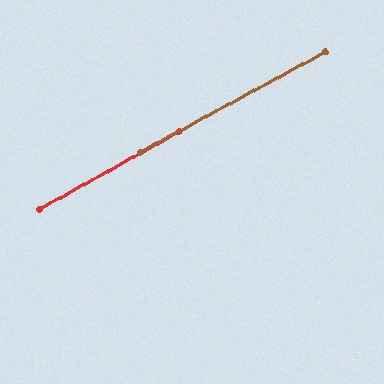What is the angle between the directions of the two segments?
Approximately 1 degree.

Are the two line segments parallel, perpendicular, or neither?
Parallel — their directions differ by only 0.6°.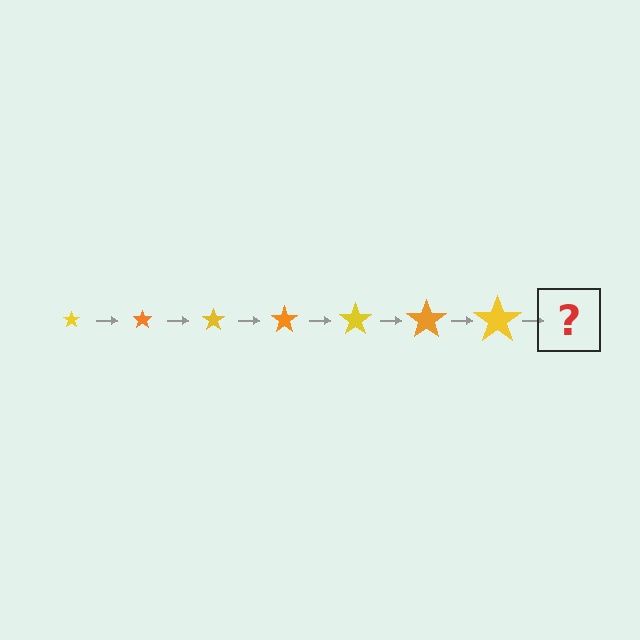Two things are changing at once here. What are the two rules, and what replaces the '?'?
The two rules are that the star grows larger each step and the color cycles through yellow and orange. The '?' should be an orange star, larger than the previous one.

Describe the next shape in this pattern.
It should be an orange star, larger than the previous one.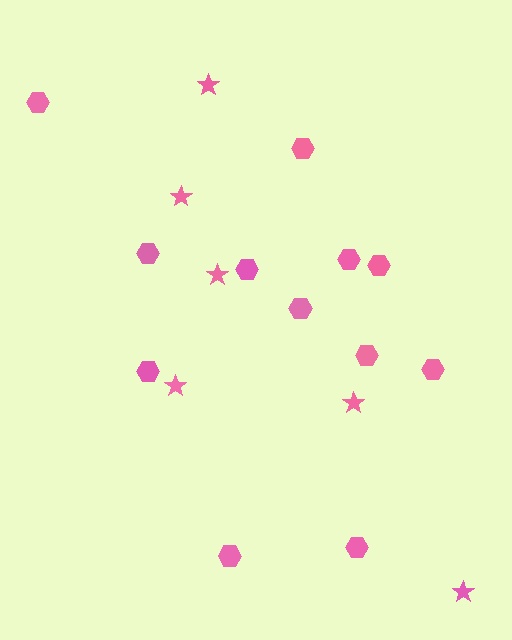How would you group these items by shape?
There are 2 groups: one group of hexagons (12) and one group of stars (6).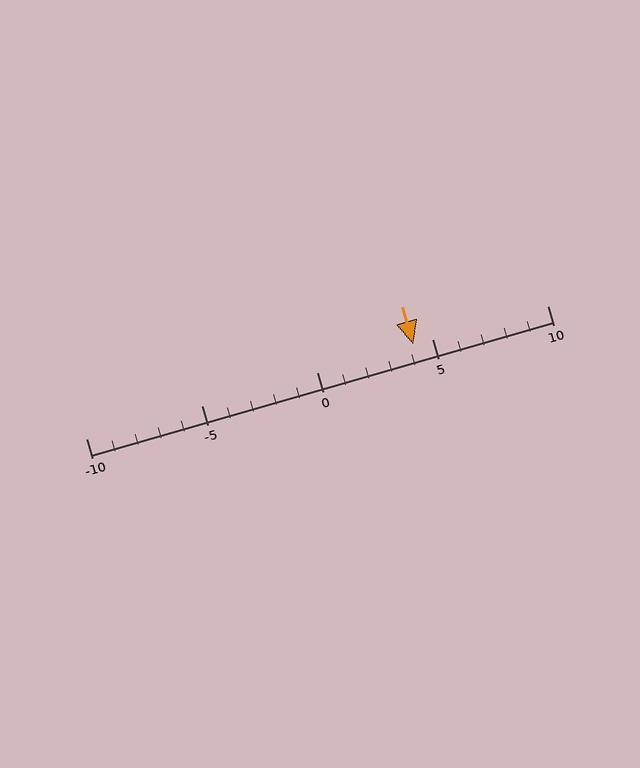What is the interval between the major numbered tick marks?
The major tick marks are spaced 5 units apart.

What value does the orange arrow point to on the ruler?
The orange arrow points to approximately 4.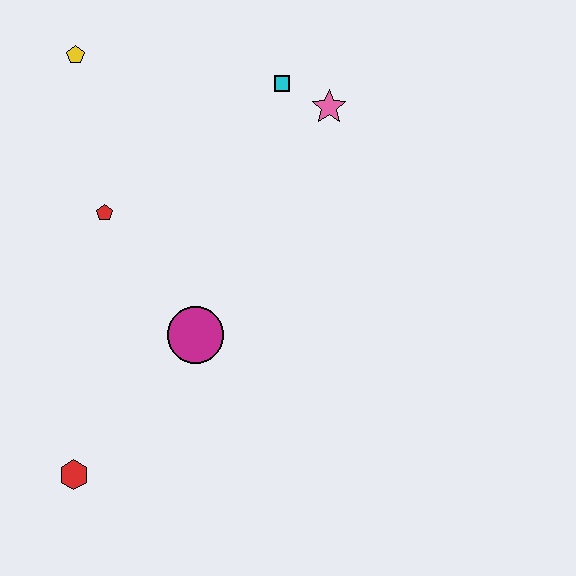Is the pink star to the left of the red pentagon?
No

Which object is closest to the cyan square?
The pink star is closest to the cyan square.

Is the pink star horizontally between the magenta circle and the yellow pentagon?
No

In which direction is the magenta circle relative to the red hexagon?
The magenta circle is above the red hexagon.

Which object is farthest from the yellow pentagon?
The red hexagon is farthest from the yellow pentagon.